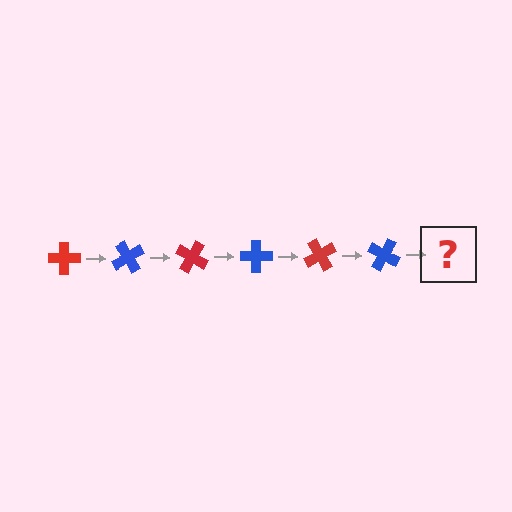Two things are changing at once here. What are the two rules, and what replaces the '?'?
The two rules are that it rotates 60 degrees each step and the color cycles through red and blue. The '?' should be a red cross, rotated 360 degrees from the start.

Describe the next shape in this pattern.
It should be a red cross, rotated 360 degrees from the start.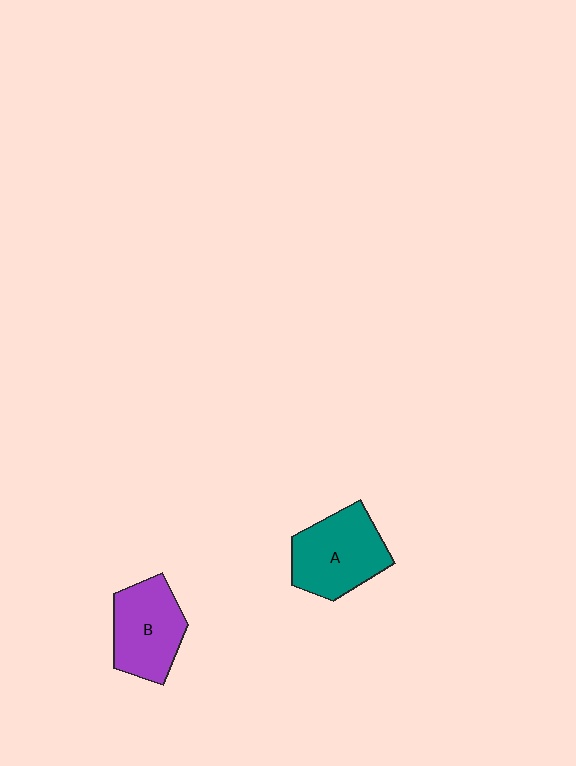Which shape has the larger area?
Shape A (teal).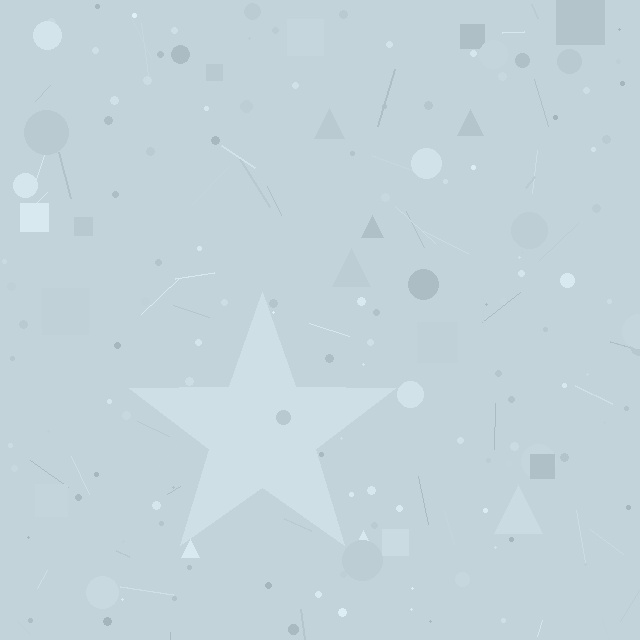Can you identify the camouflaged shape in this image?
The camouflaged shape is a star.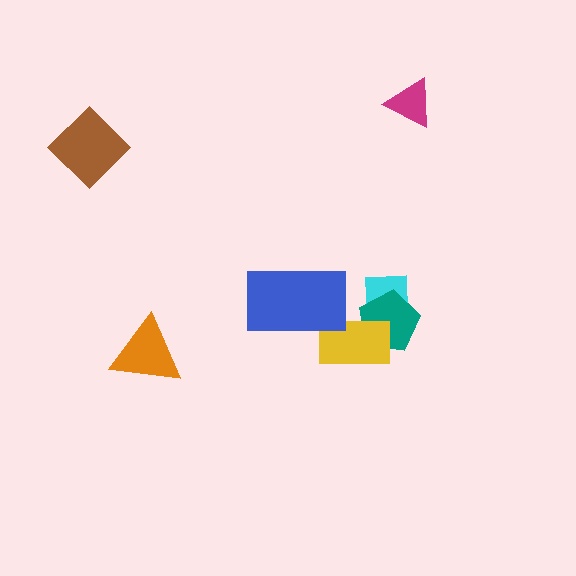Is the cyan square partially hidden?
Yes, it is partially covered by another shape.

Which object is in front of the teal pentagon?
The yellow rectangle is in front of the teal pentagon.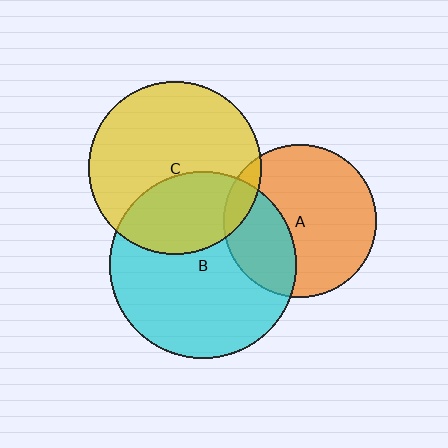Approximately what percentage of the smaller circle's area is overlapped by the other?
Approximately 30%.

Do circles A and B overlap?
Yes.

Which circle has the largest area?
Circle B (cyan).